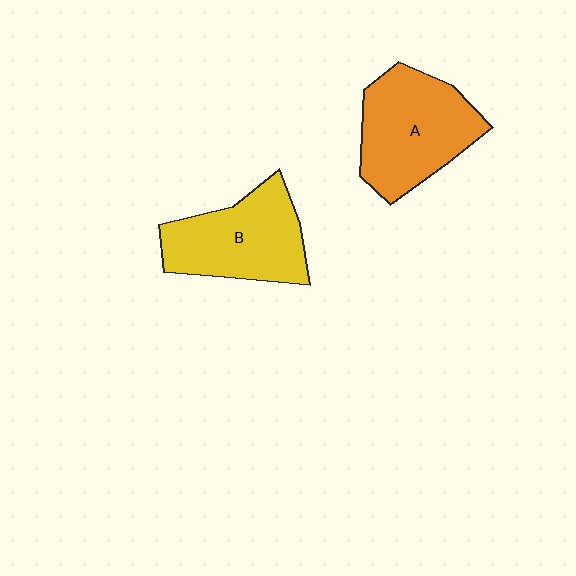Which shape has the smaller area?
Shape B (yellow).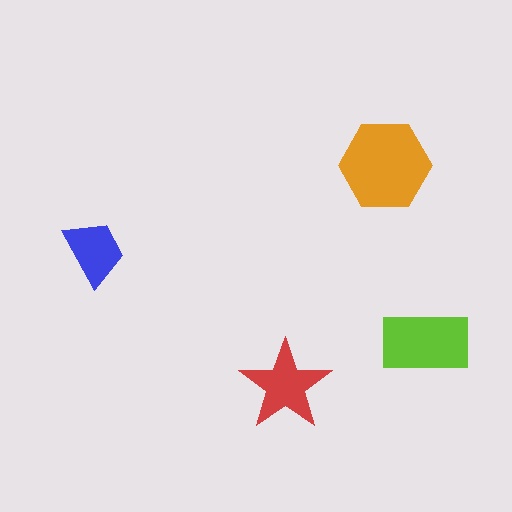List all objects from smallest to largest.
The blue trapezoid, the red star, the lime rectangle, the orange hexagon.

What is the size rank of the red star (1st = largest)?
3rd.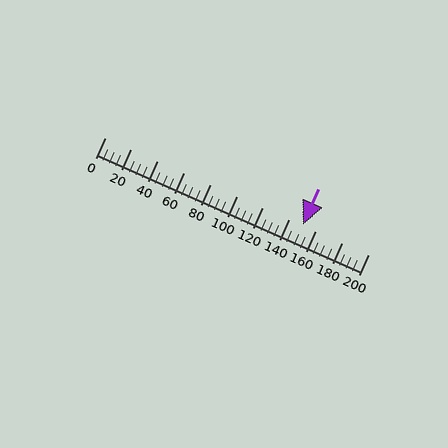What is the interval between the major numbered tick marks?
The major tick marks are spaced 20 units apart.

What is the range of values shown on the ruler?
The ruler shows values from 0 to 200.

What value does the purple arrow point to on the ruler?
The purple arrow points to approximately 150.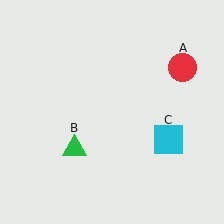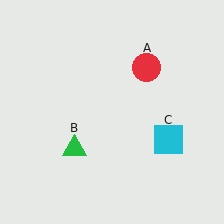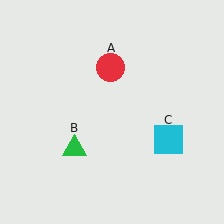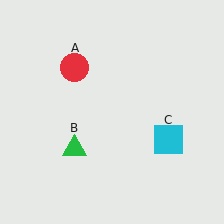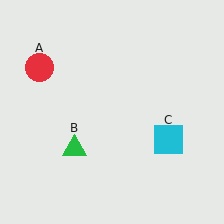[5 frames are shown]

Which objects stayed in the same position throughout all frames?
Green triangle (object B) and cyan square (object C) remained stationary.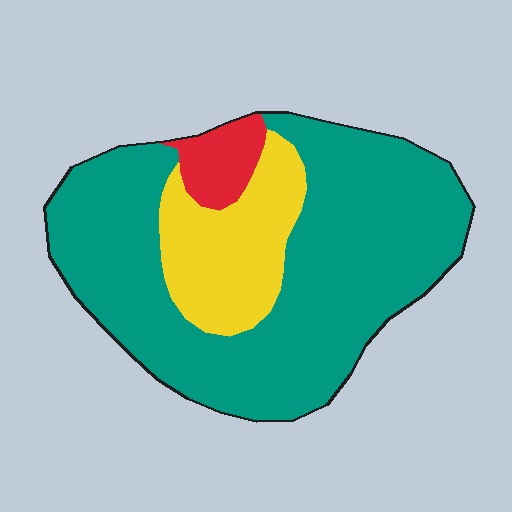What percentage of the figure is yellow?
Yellow covers roughly 20% of the figure.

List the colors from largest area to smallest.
From largest to smallest: teal, yellow, red.